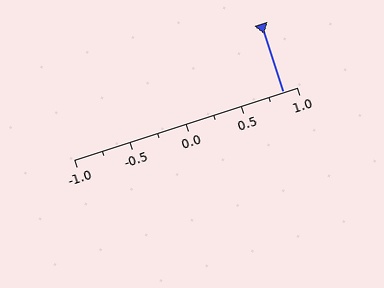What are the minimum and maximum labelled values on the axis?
The axis runs from -1.0 to 1.0.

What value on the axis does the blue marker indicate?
The marker indicates approximately 0.88.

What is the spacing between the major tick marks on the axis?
The major ticks are spaced 0.5 apart.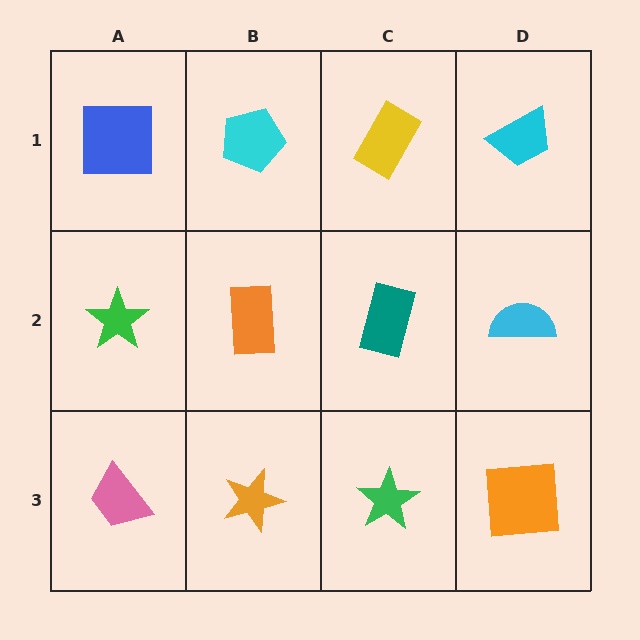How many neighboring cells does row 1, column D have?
2.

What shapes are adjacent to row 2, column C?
A yellow rectangle (row 1, column C), a green star (row 3, column C), an orange rectangle (row 2, column B), a cyan semicircle (row 2, column D).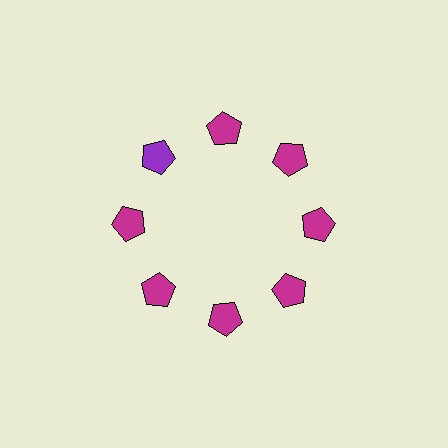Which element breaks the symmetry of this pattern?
The purple pentagon at roughly the 10 o'clock position breaks the symmetry. All other shapes are magenta pentagons.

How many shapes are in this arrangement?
There are 8 shapes arranged in a ring pattern.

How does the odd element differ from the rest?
It has a different color: purple instead of magenta.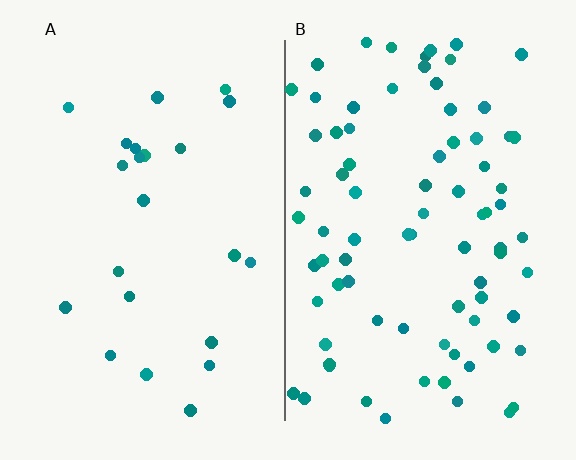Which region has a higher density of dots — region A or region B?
B (the right).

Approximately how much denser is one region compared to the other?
Approximately 3.6× — region B over region A.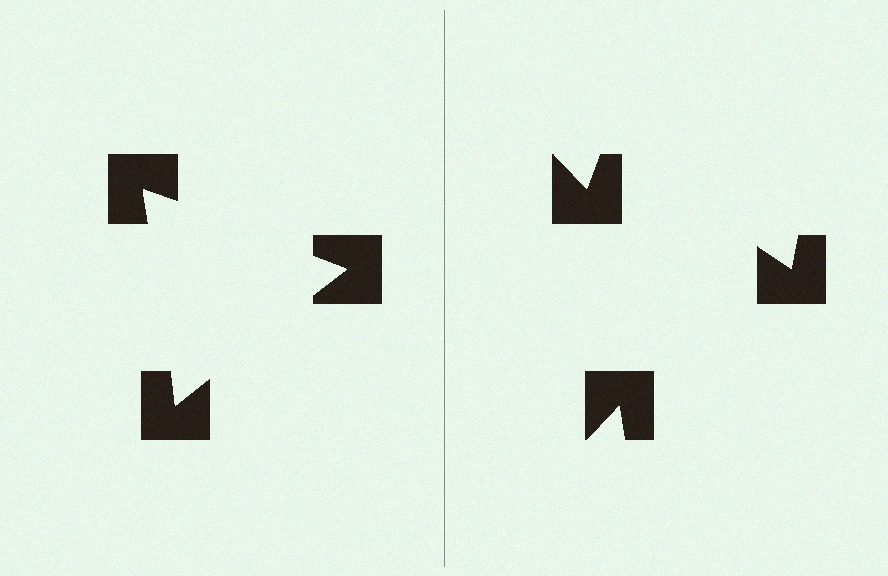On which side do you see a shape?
An illusory triangle appears on the left side. On the right side the wedge cuts are rotated, so no coherent shape forms.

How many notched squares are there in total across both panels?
6 — 3 on each side.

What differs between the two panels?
The notched squares are positioned identically on both sides; only the wedge orientations differ. On the left they align to a triangle; on the right they are misaligned.